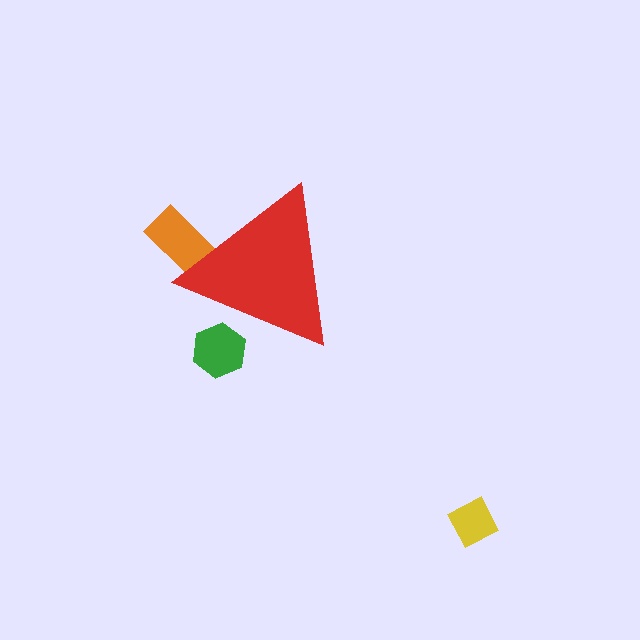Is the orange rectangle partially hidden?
Yes, the orange rectangle is partially hidden behind the red triangle.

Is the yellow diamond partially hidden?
No, the yellow diamond is fully visible.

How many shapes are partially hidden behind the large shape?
2 shapes are partially hidden.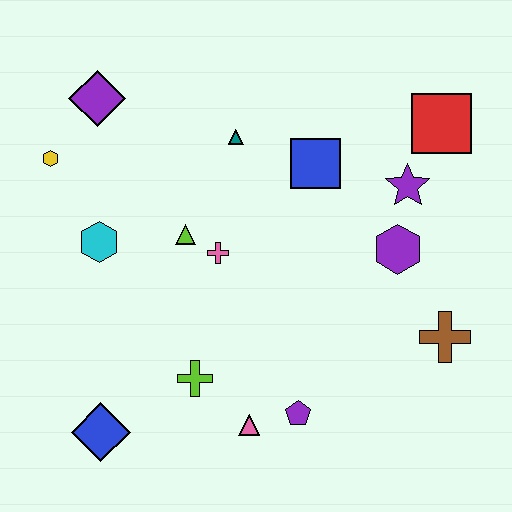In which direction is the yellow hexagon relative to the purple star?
The yellow hexagon is to the left of the purple star.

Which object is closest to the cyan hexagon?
The lime triangle is closest to the cyan hexagon.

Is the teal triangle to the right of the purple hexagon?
No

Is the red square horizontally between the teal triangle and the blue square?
No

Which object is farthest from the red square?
The blue diamond is farthest from the red square.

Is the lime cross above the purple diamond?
No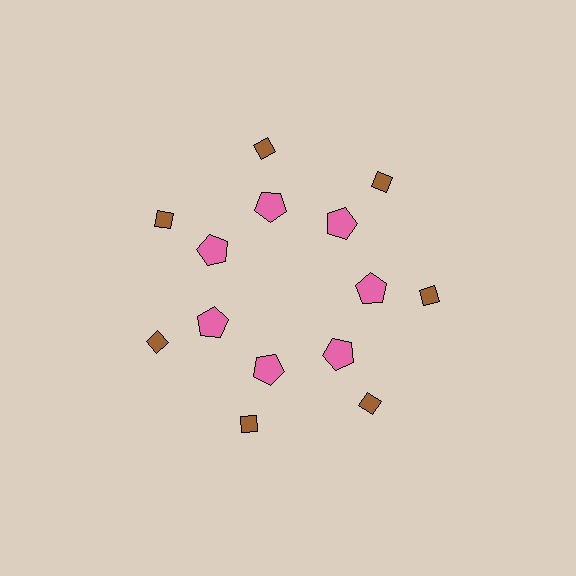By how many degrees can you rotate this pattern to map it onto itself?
The pattern maps onto itself every 51 degrees of rotation.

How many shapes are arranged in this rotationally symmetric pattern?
There are 14 shapes, arranged in 7 groups of 2.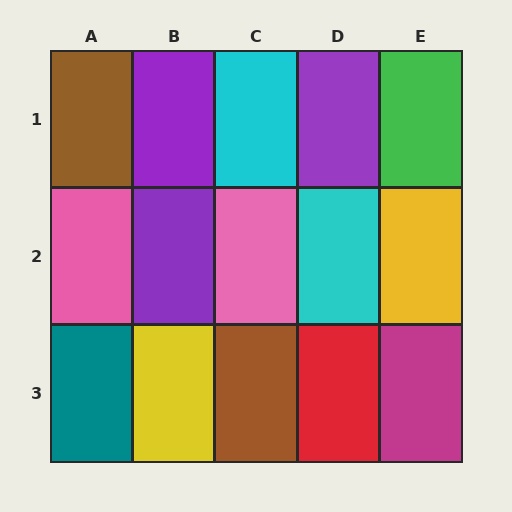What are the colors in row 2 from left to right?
Pink, purple, pink, cyan, yellow.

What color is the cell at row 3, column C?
Brown.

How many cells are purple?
3 cells are purple.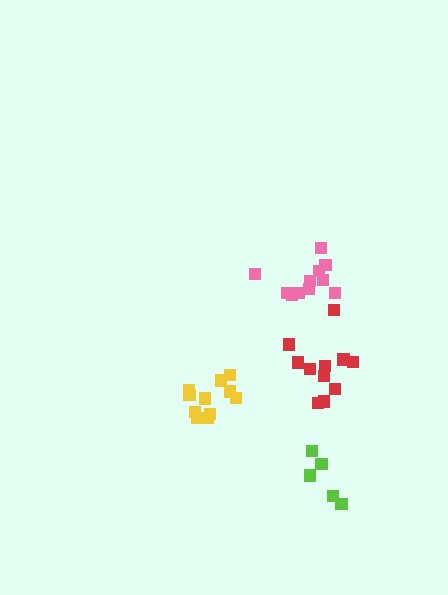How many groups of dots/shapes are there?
There are 4 groups.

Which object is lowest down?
The lime cluster is bottommost.